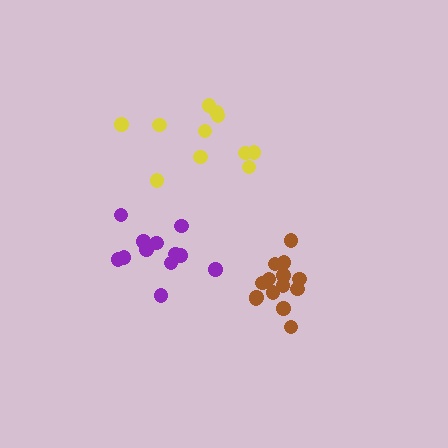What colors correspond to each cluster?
The clusters are colored: yellow, purple, brown.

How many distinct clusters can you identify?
There are 3 distinct clusters.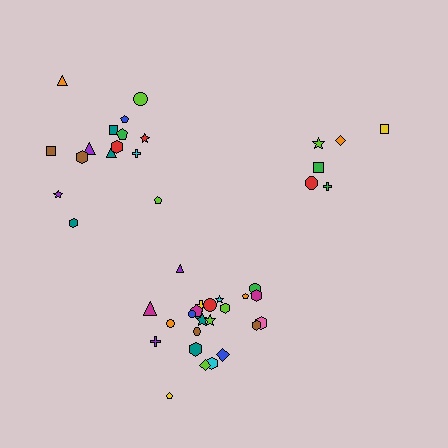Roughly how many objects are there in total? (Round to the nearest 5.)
Roughly 45 objects in total.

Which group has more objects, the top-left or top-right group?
The top-left group.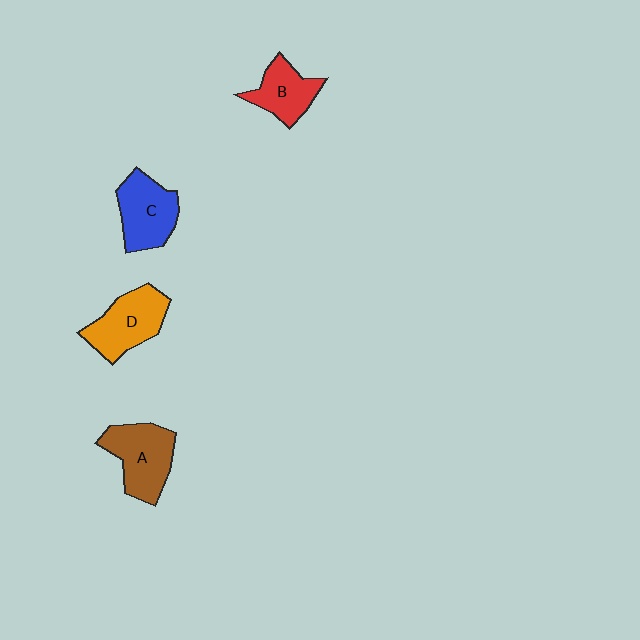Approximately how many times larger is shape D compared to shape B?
Approximately 1.3 times.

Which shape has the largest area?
Shape A (brown).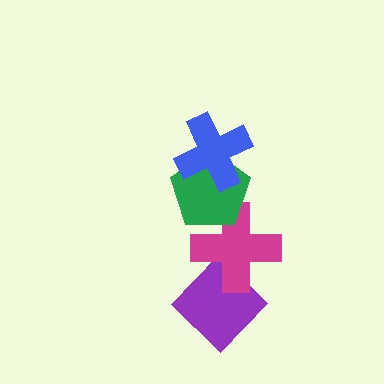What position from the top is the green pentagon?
The green pentagon is 2nd from the top.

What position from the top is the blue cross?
The blue cross is 1st from the top.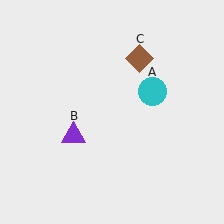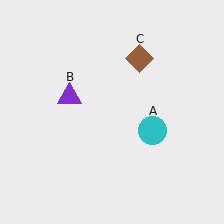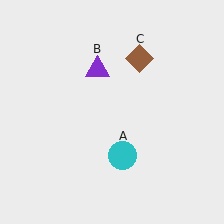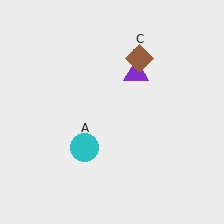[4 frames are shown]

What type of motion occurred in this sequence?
The cyan circle (object A), purple triangle (object B) rotated clockwise around the center of the scene.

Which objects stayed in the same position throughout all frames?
Brown diamond (object C) remained stationary.